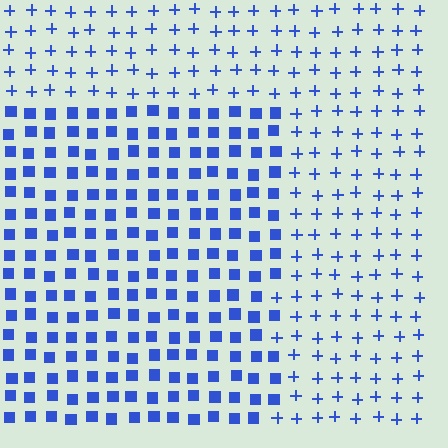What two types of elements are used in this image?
The image uses squares inside the rectangle region and plus signs outside it.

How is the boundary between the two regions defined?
The boundary is defined by a change in element shape: squares inside vs. plus signs outside. All elements share the same color and spacing.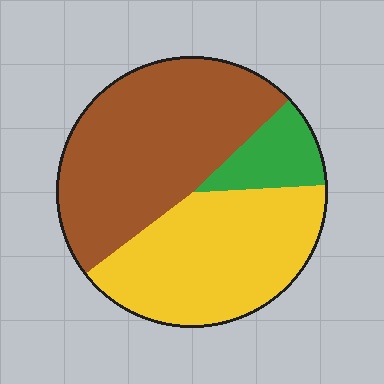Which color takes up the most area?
Brown, at roughly 50%.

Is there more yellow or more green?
Yellow.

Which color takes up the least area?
Green, at roughly 10%.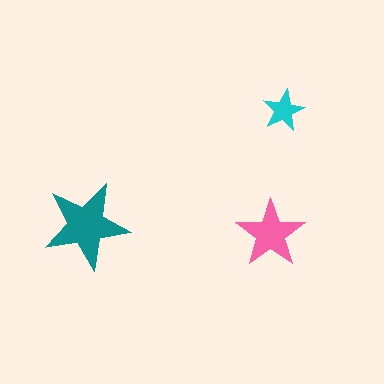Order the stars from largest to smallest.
the teal one, the pink one, the cyan one.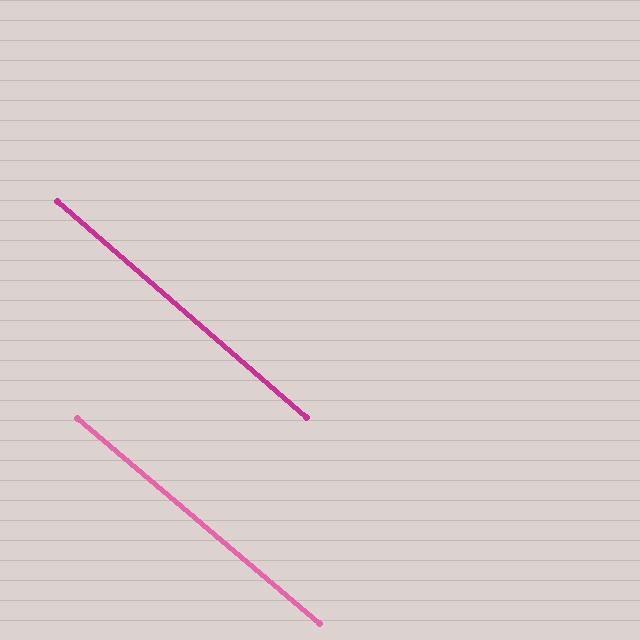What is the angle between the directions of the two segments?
Approximately 1 degree.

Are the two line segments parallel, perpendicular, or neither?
Parallel — their directions differ by only 0.7°.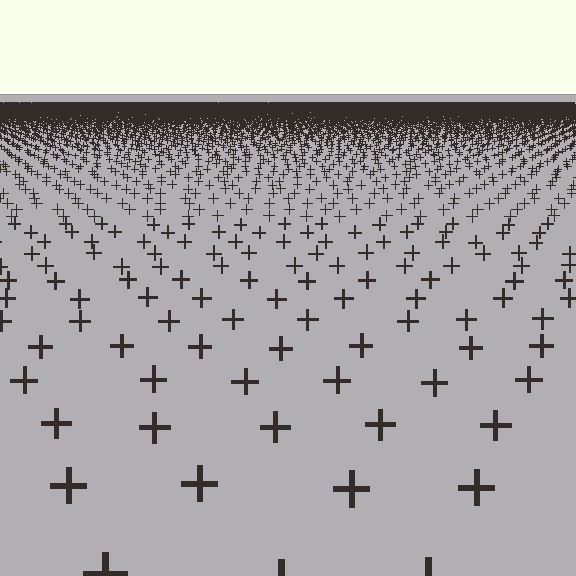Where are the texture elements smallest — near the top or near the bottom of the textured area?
Near the top.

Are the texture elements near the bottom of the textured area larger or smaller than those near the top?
Larger. Near the bottom, elements are closer to the viewer and appear at a bigger on-screen size.